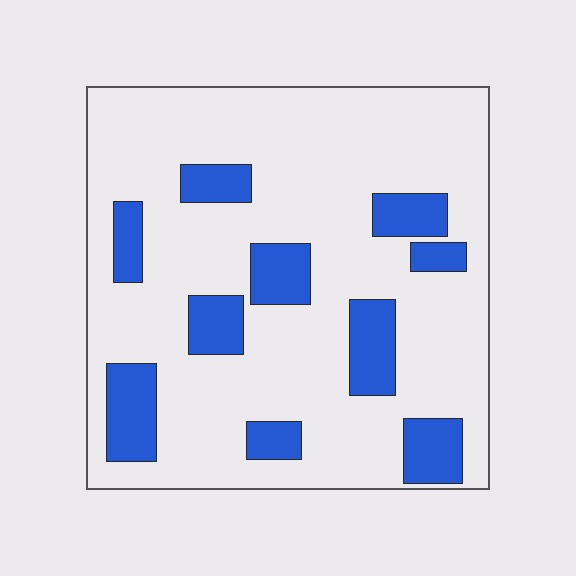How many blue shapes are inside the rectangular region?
10.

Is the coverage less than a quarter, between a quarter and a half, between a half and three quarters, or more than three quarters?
Less than a quarter.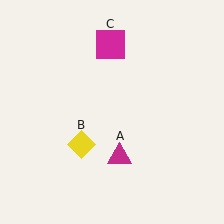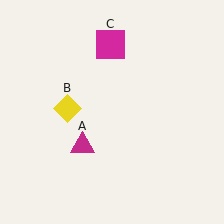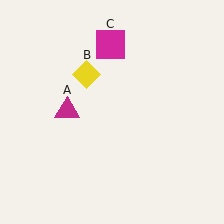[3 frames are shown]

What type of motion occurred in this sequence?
The magenta triangle (object A), yellow diamond (object B) rotated clockwise around the center of the scene.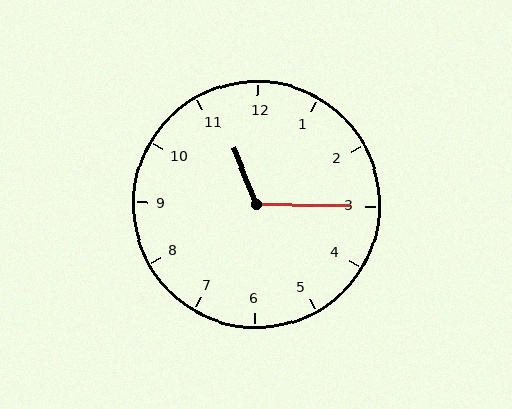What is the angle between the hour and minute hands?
Approximately 112 degrees.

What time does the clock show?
11:15.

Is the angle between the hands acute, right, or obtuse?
It is obtuse.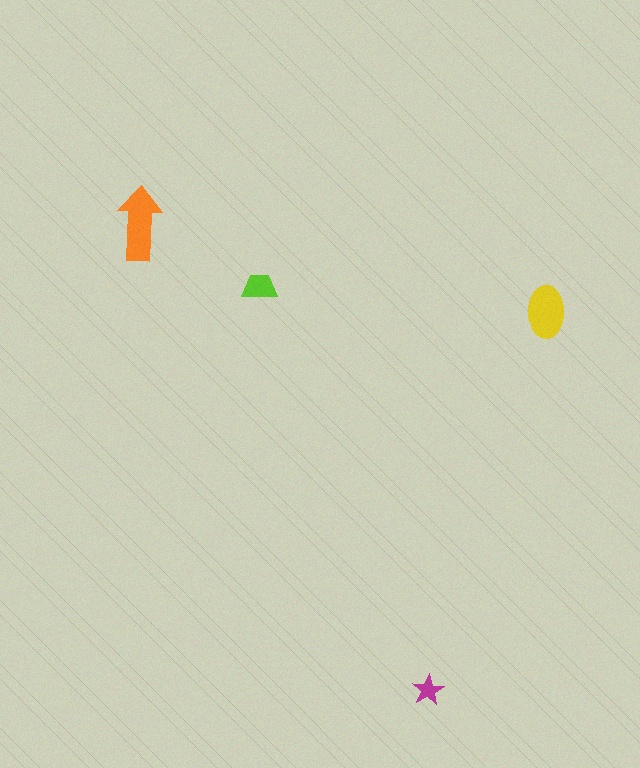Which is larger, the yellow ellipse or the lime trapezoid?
The yellow ellipse.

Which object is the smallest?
The magenta star.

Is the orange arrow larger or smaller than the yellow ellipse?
Larger.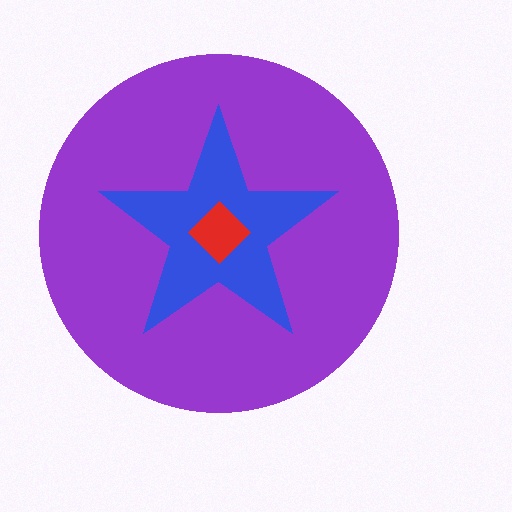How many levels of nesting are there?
3.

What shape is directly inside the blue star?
The red diamond.